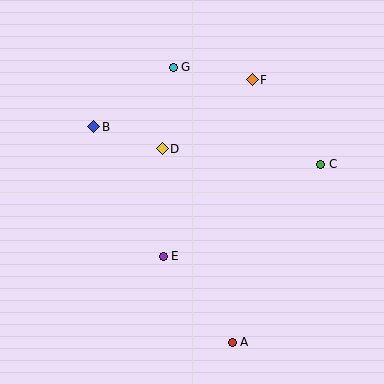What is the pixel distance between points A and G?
The distance between A and G is 281 pixels.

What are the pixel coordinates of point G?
Point G is at (173, 67).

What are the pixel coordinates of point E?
Point E is at (163, 256).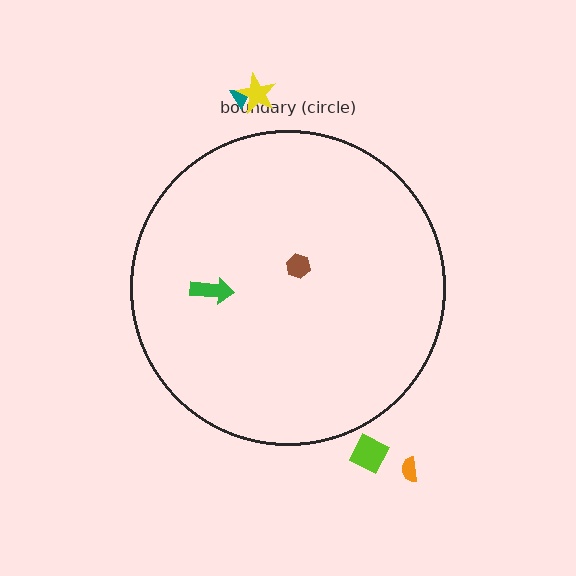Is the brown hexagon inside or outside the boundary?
Inside.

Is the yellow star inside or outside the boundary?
Outside.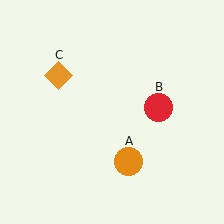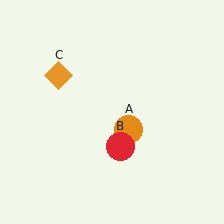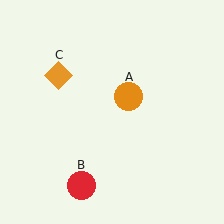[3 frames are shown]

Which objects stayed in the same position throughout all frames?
Orange diamond (object C) remained stationary.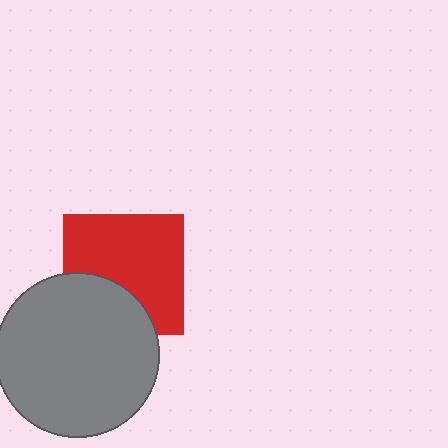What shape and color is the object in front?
The object in front is a gray circle.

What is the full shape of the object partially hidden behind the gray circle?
The partially hidden object is a red square.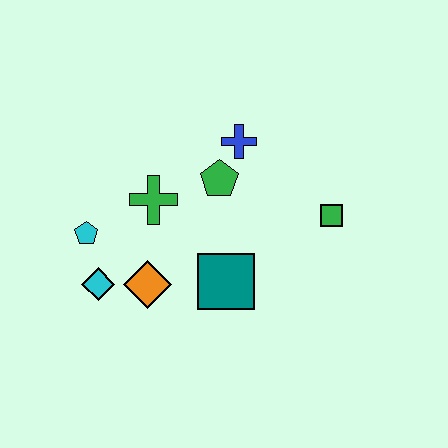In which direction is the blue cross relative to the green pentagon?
The blue cross is above the green pentagon.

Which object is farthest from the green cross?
The green square is farthest from the green cross.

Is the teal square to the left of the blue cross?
Yes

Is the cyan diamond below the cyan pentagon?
Yes